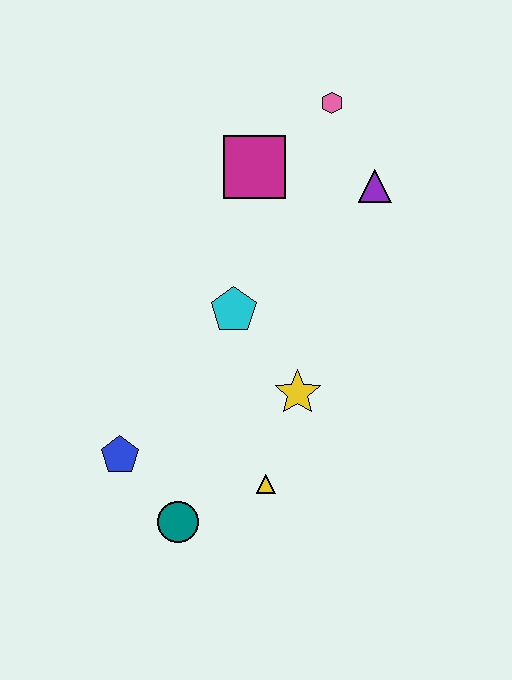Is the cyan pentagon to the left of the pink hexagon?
Yes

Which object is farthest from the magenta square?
The teal circle is farthest from the magenta square.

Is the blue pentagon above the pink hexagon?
No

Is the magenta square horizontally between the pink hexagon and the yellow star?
No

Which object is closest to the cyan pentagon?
The yellow star is closest to the cyan pentagon.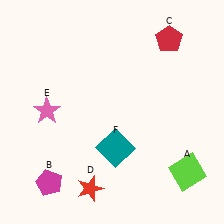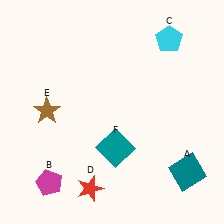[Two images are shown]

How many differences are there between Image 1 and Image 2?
There are 3 differences between the two images.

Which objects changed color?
A changed from lime to teal. C changed from red to cyan. E changed from pink to brown.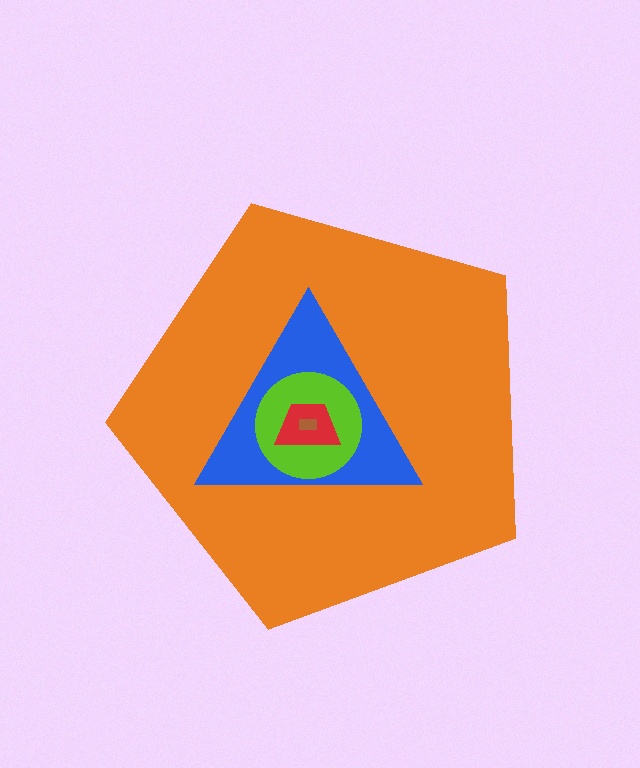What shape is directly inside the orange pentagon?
The blue triangle.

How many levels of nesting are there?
5.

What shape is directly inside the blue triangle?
The lime circle.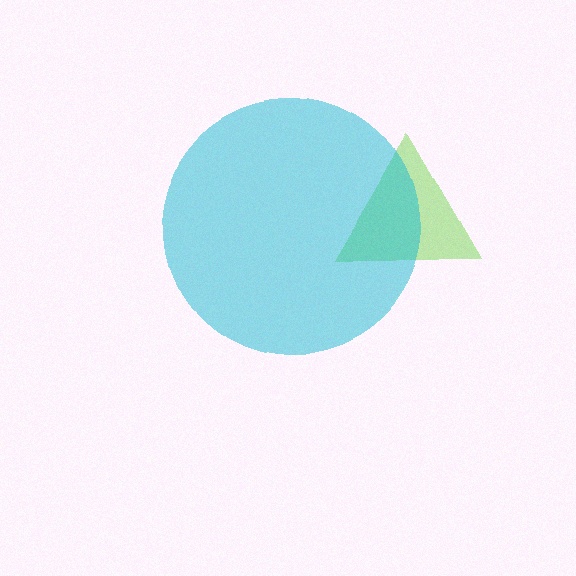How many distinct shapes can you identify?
There are 2 distinct shapes: a lime triangle, a cyan circle.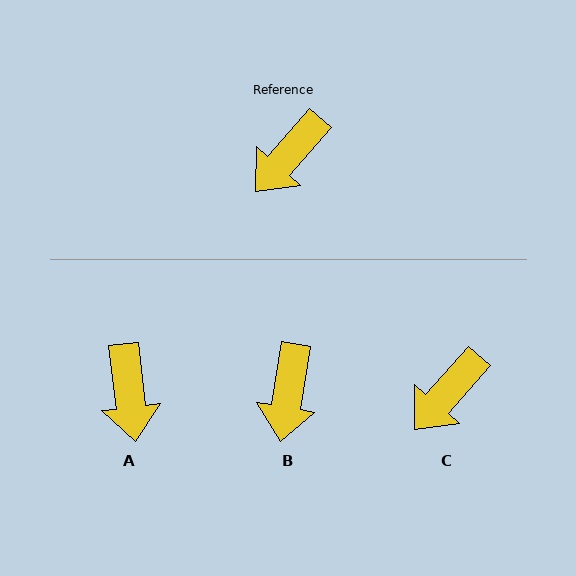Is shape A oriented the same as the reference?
No, it is off by about 48 degrees.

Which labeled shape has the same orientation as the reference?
C.